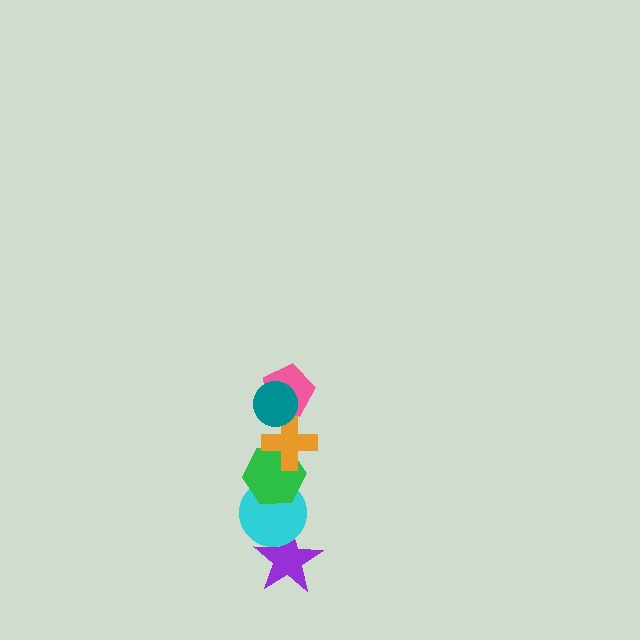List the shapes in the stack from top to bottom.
From top to bottom: the teal circle, the pink pentagon, the orange cross, the green hexagon, the cyan circle, the purple star.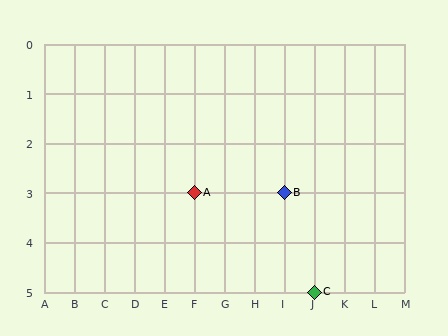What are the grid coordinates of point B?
Point B is at grid coordinates (I, 3).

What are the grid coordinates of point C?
Point C is at grid coordinates (J, 5).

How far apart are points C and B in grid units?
Points C and B are 1 column and 2 rows apart (about 2.2 grid units diagonally).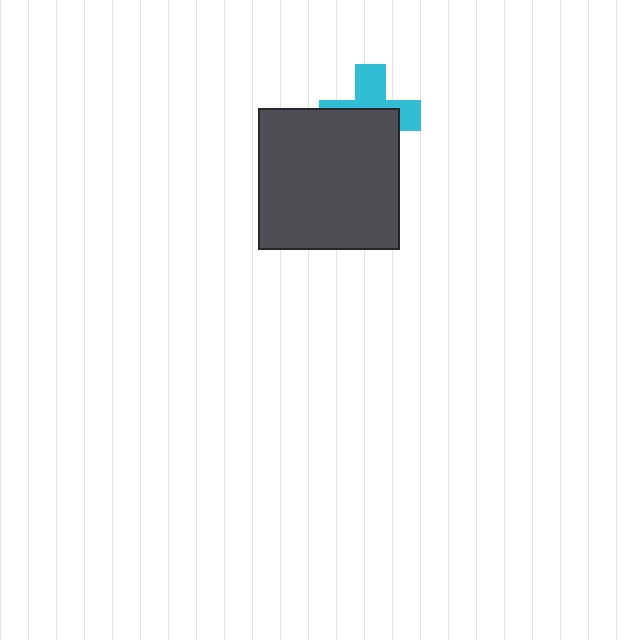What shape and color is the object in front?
The object in front is a dark gray square.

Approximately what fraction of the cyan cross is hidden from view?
Roughly 55% of the cyan cross is hidden behind the dark gray square.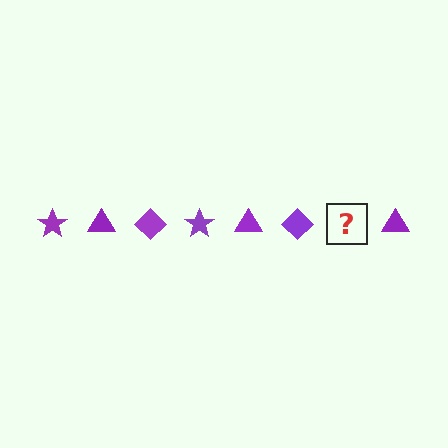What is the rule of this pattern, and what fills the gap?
The rule is that the pattern cycles through star, triangle, diamond shapes in purple. The gap should be filled with a purple star.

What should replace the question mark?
The question mark should be replaced with a purple star.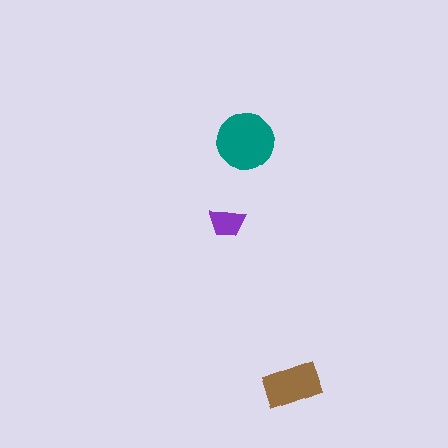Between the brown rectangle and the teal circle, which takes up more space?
The teal circle.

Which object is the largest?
The teal circle.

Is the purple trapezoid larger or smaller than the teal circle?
Smaller.